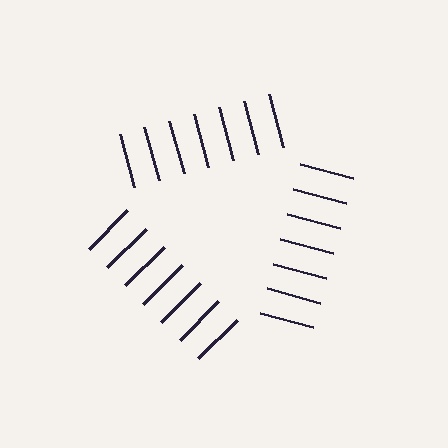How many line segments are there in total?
21 — 7 along each of the 3 edges.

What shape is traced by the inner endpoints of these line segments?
An illusory triangle — the line segments terminate on its edges but no continuous stroke is drawn.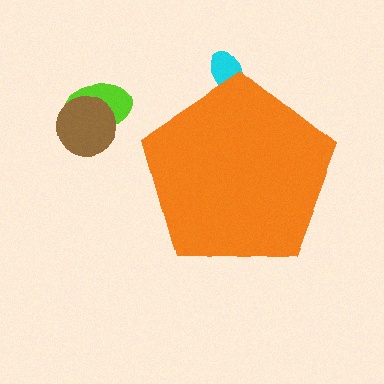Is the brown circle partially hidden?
No, the brown circle is fully visible.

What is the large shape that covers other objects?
An orange pentagon.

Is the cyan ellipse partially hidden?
Yes, the cyan ellipse is partially hidden behind the orange pentagon.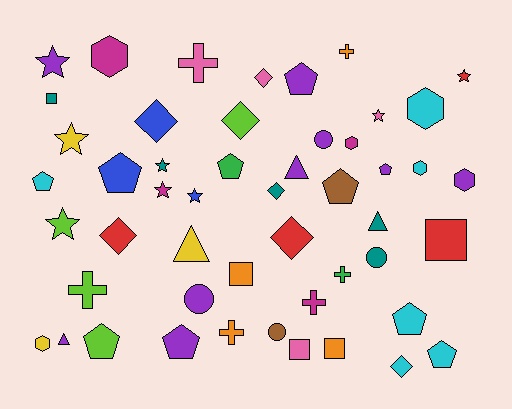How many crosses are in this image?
There are 6 crosses.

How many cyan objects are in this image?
There are 6 cyan objects.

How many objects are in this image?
There are 50 objects.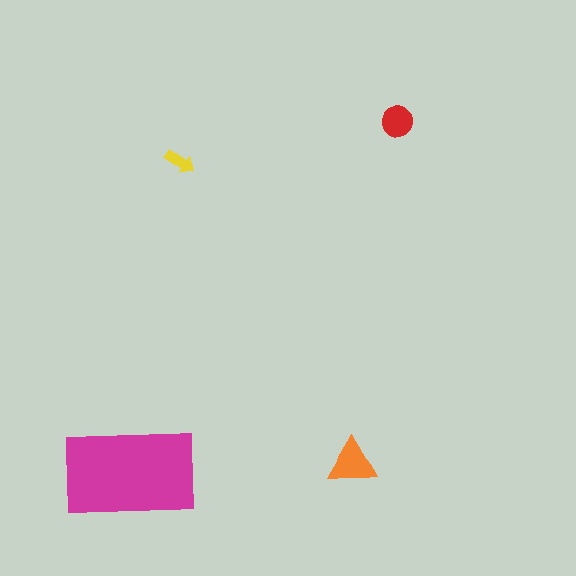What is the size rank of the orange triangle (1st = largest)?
2nd.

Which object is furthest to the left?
The magenta rectangle is leftmost.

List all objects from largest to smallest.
The magenta rectangle, the orange triangle, the red circle, the yellow arrow.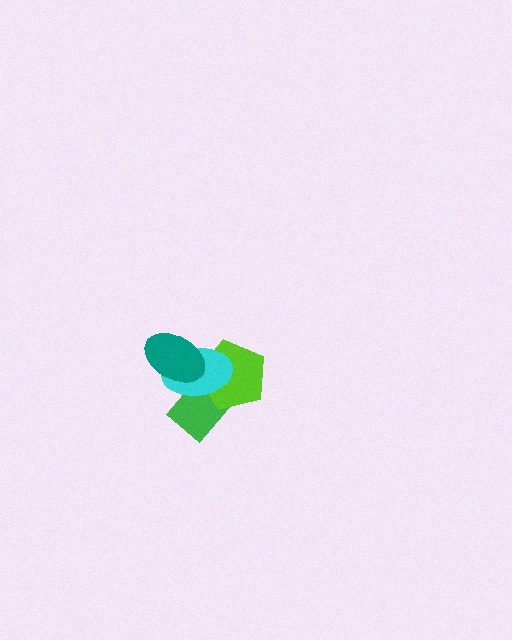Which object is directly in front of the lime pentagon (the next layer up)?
The cyan ellipse is directly in front of the lime pentagon.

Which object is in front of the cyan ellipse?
The teal ellipse is in front of the cyan ellipse.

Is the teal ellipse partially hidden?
No, no other shape covers it.